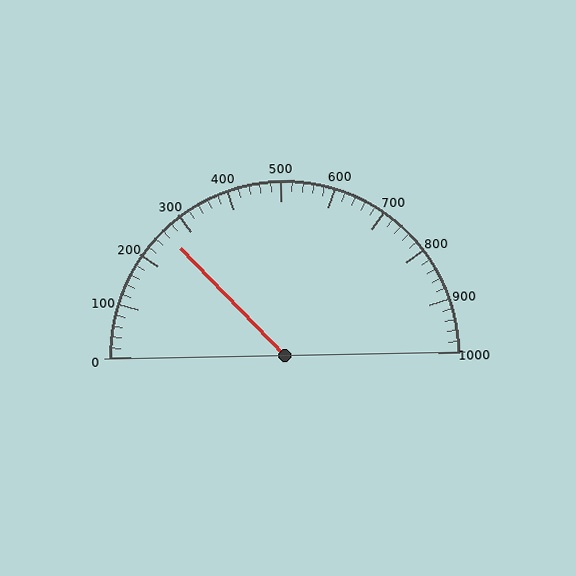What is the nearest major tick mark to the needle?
The nearest major tick mark is 300.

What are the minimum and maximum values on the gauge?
The gauge ranges from 0 to 1000.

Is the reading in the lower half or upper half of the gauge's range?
The reading is in the lower half of the range (0 to 1000).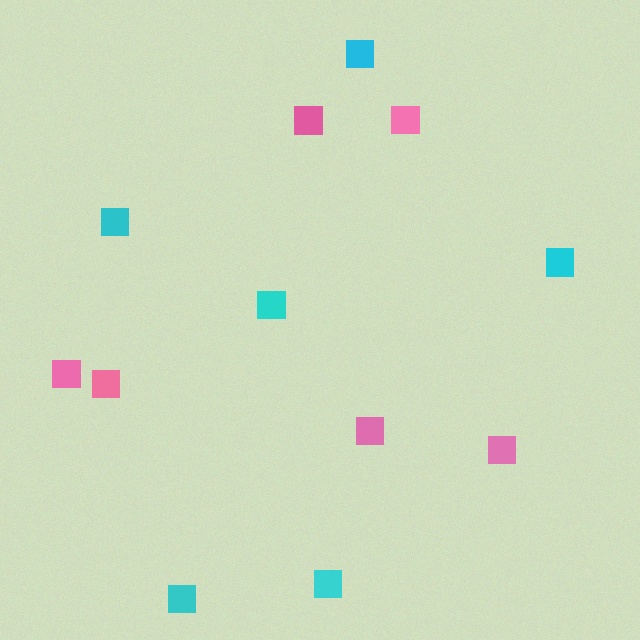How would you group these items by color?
There are 2 groups: one group of cyan squares (6) and one group of pink squares (6).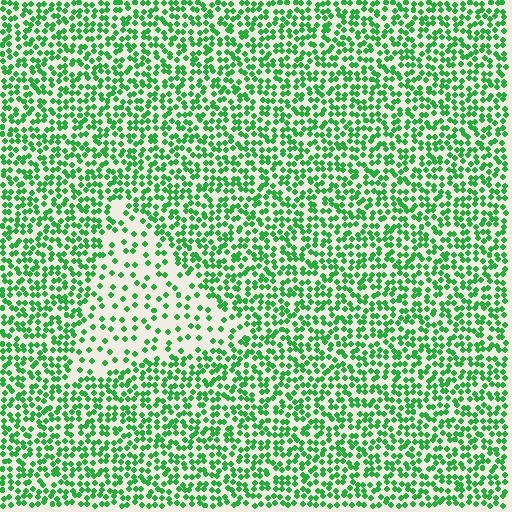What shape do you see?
I see a triangle.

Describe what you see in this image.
The image contains small green elements arranged at two different densities. A triangle-shaped region is visible where the elements are less densely packed than the surrounding area.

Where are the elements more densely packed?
The elements are more densely packed outside the triangle boundary.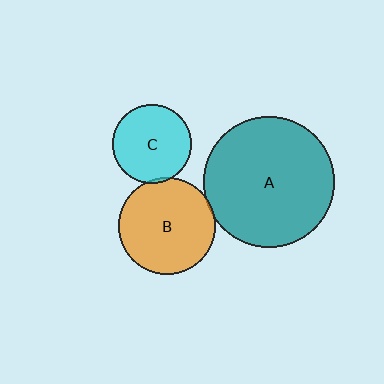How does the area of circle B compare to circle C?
Approximately 1.5 times.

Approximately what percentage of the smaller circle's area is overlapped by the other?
Approximately 5%.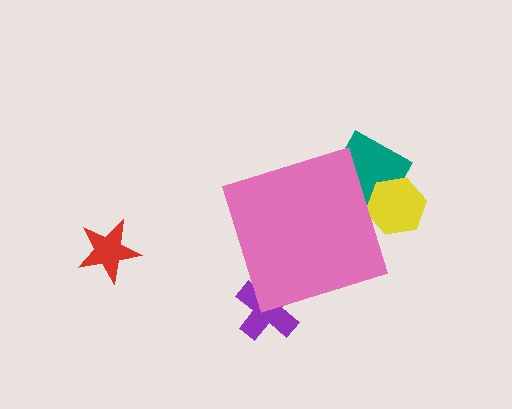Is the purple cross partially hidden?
Yes, the purple cross is partially hidden behind the pink diamond.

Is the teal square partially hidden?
Yes, the teal square is partially hidden behind the pink diamond.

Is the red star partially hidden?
No, the red star is fully visible.